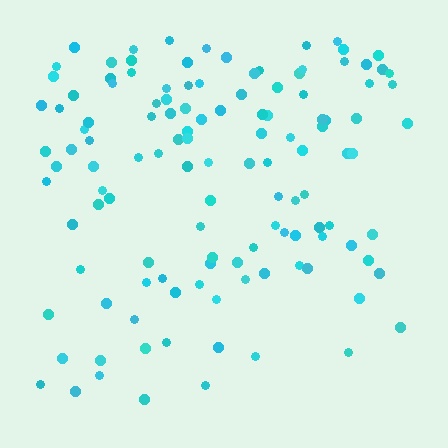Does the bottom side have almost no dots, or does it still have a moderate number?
Still a moderate number, just noticeably fewer than the top.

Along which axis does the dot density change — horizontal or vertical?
Vertical.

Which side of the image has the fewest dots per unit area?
The bottom.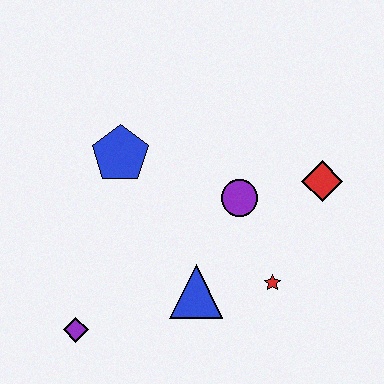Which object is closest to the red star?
The blue triangle is closest to the red star.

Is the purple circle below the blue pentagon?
Yes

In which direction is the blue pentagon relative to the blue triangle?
The blue pentagon is above the blue triangle.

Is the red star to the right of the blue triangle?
Yes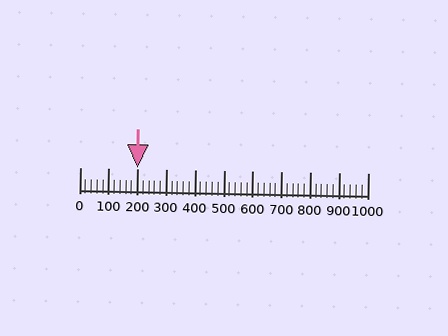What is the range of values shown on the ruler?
The ruler shows values from 0 to 1000.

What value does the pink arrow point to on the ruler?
The pink arrow points to approximately 200.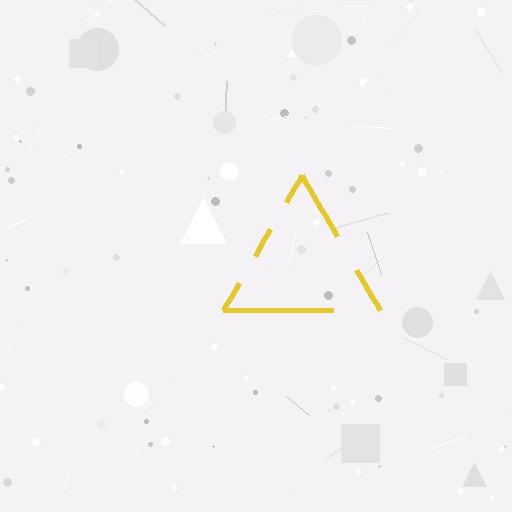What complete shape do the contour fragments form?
The contour fragments form a triangle.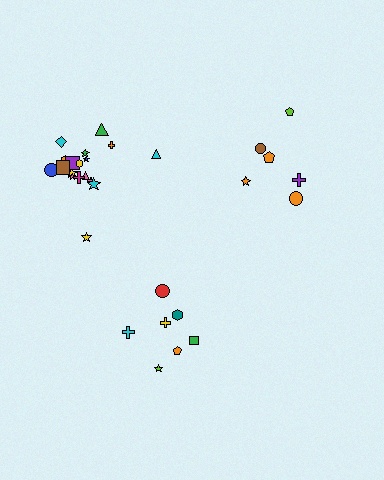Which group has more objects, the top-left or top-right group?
The top-left group.